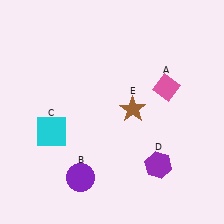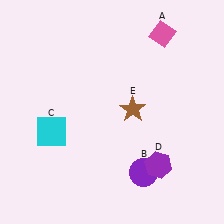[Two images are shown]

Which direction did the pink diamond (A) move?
The pink diamond (A) moved up.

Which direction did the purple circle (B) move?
The purple circle (B) moved right.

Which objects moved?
The objects that moved are: the pink diamond (A), the purple circle (B).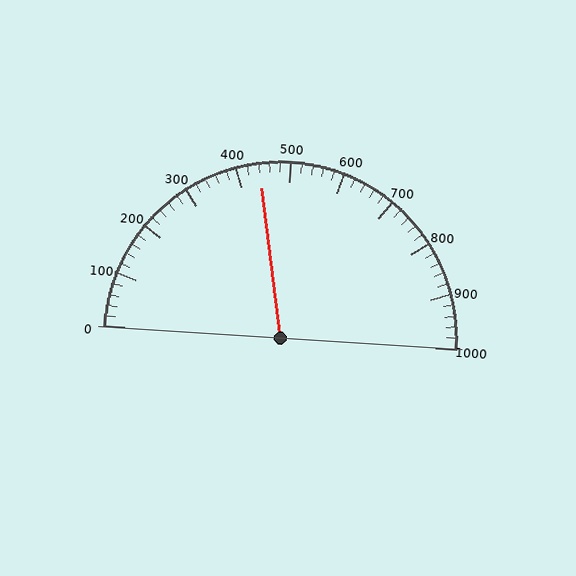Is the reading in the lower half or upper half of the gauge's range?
The reading is in the lower half of the range (0 to 1000).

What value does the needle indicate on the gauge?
The needle indicates approximately 440.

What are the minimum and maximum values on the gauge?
The gauge ranges from 0 to 1000.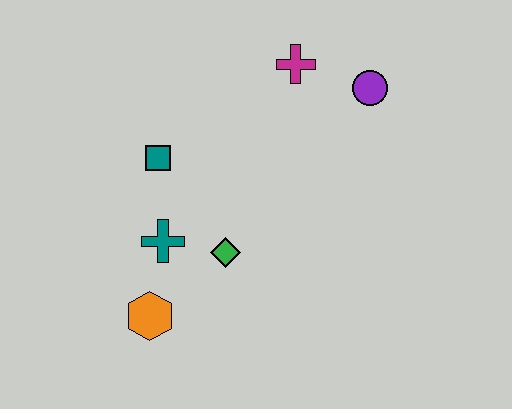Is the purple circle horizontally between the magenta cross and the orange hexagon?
No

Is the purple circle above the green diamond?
Yes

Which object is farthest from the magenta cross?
The orange hexagon is farthest from the magenta cross.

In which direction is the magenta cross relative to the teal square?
The magenta cross is to the right of the teal square.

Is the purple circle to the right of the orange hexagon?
Yes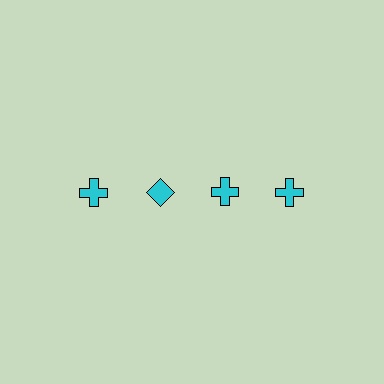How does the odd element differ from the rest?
It has a different shape: diamond instead of cross.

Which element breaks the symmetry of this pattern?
The cyan diamond in the top row, second from left column breaks the symmetry. All other shapes are cyan crosses.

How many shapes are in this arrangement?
There are 4 shapes arranged in a grid pattern.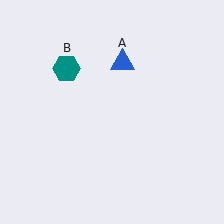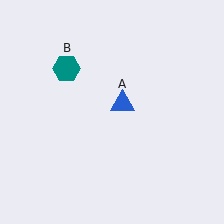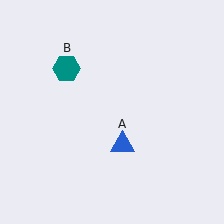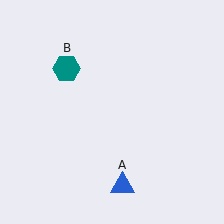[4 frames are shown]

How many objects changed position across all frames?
1 object changed position: blue triangle (object A).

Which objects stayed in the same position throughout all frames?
Teal hexagon (object B) remained stationary.